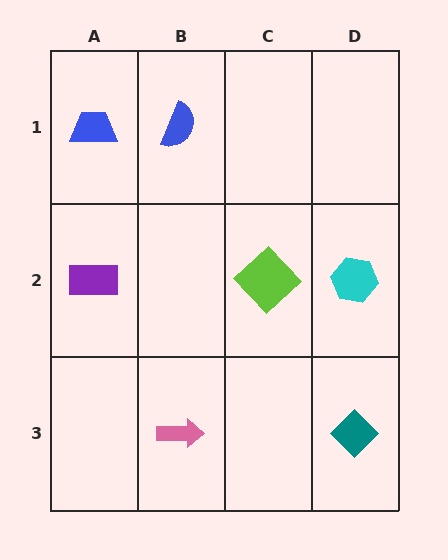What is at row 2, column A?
A purple rectangle.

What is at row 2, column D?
A cyan hexagon.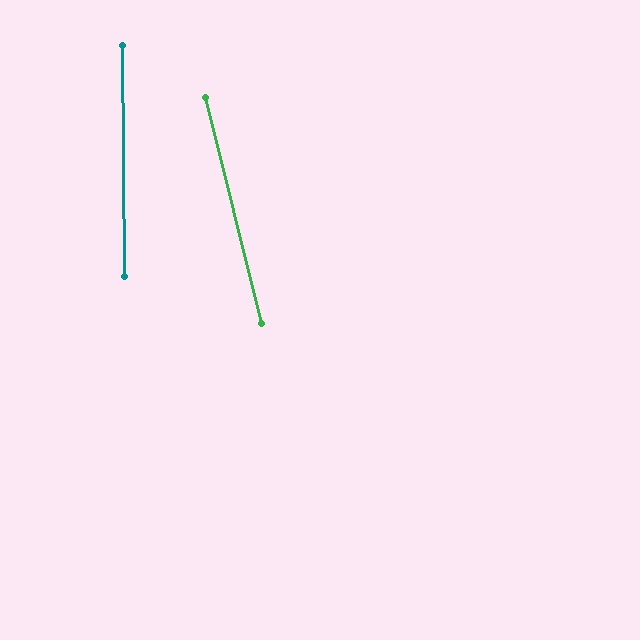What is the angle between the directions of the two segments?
Approximately 13 degrees.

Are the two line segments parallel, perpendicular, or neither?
Neither parallel nor perpendicular — they differ by about 13°.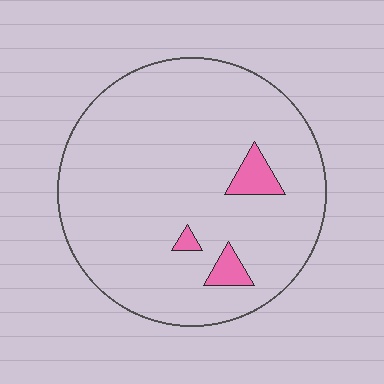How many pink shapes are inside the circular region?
3.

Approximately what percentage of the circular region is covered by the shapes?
Approximately 5%.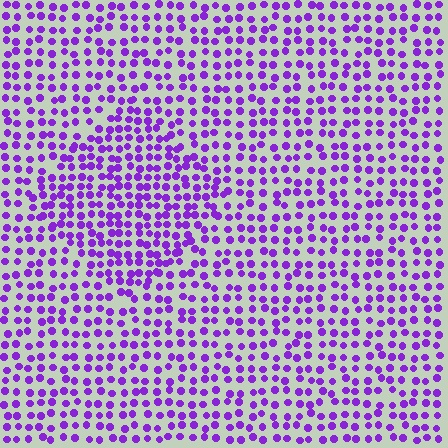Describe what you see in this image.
The image contains small purple elements arranged at two different densities. A diamond-shaped region is visible where the elements are more densely packed than the surrounding area.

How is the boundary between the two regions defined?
The boundary is defined by a change in element density (approximately 1.5x ratio). All elements are the same color, size, and shape.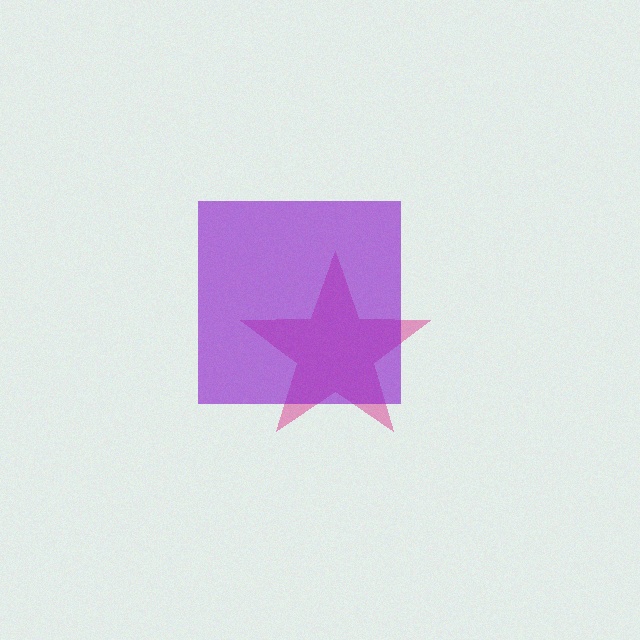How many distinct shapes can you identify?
There are 2 distinct shapes: a pink star, a purple square.